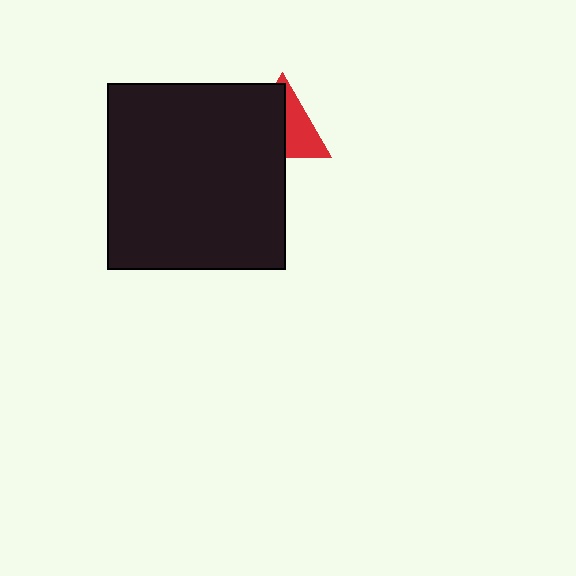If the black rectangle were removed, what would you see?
You would see the complete red triangle.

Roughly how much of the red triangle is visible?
About half of it is visible (roughly 45%).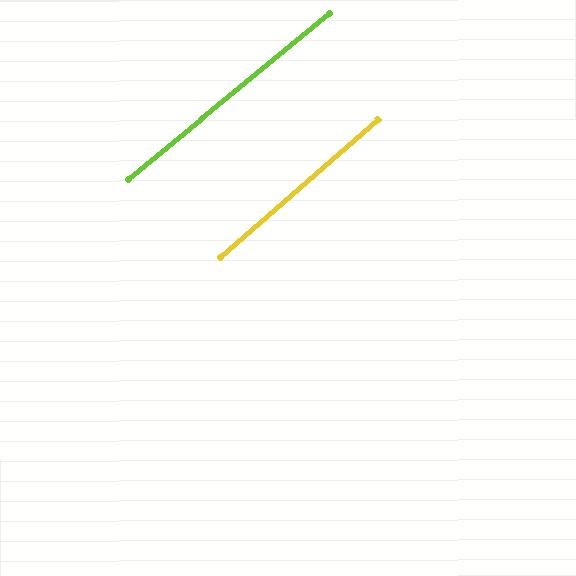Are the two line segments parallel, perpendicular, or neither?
Parallel — their directions differ by only 1.8°.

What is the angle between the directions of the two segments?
Approximately 2 degrees.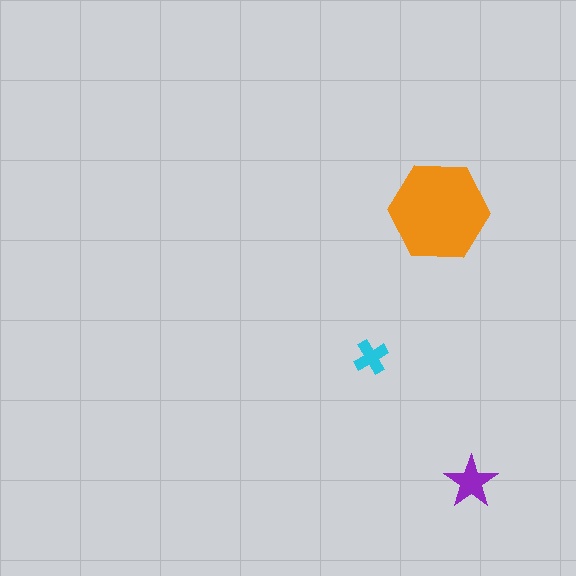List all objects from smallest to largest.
The cyan cross, the purple star, the orange hexagon.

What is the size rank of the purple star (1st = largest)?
2nd.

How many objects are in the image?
There are 3 objects in the image.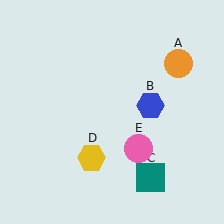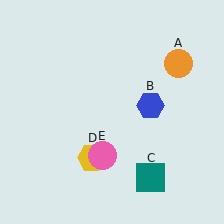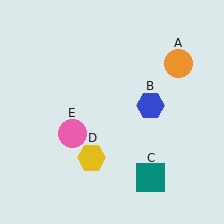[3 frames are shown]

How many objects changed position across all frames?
1 object changed position: pink circle (object E).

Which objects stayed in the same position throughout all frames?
Orange circle (object A) and blue hexagon (object B) and teal square (object C) and yellow hexagon (object D) remained stationary.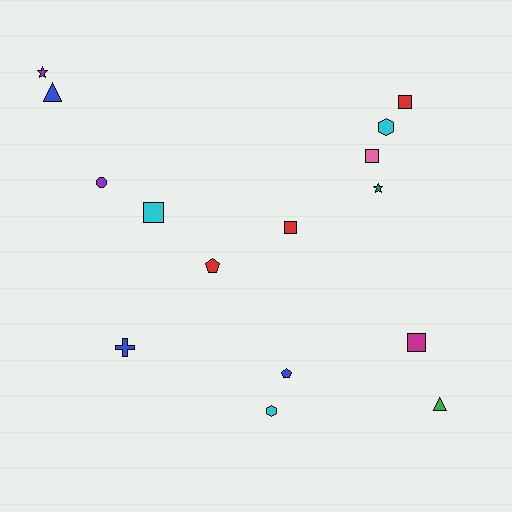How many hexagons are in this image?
There are 2 hexagons.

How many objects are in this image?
There are 15 objects.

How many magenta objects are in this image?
There is 1 magenta object.